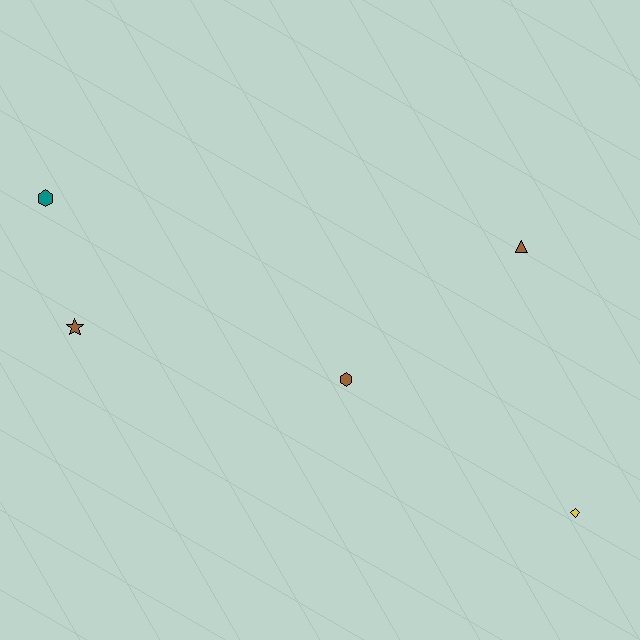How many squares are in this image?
There are no squares.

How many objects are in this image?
There are 5 objects.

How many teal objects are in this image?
There is 1 teal object.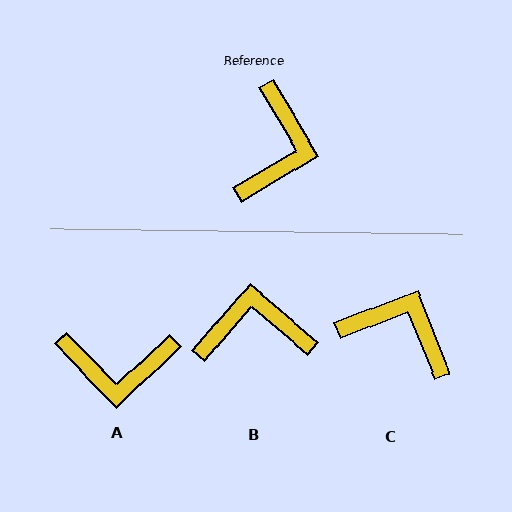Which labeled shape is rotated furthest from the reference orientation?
B, about 109 degrees away.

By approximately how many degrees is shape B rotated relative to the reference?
Approximately 109 degrees counter-clockwise.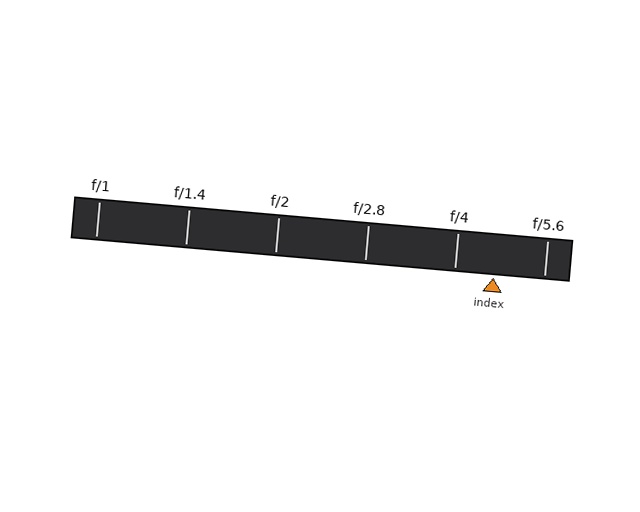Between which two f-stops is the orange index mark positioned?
The index mark is between f/4 and f/5.6.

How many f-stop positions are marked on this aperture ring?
There are 6 f-stop positions marked.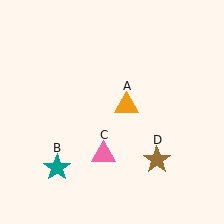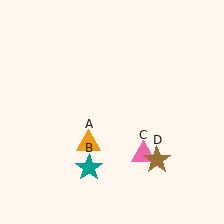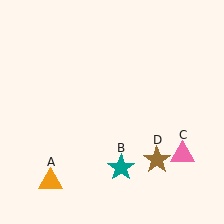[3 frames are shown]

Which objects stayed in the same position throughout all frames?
Brown star (object D) remained stationary.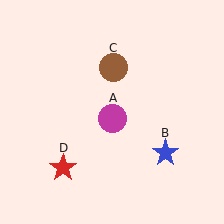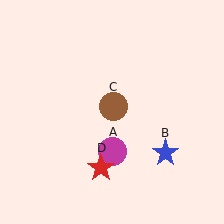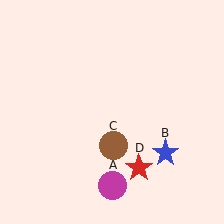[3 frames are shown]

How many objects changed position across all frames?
3 objects changed position: magenta circle (object A), brown circle (object C), red star (object D).